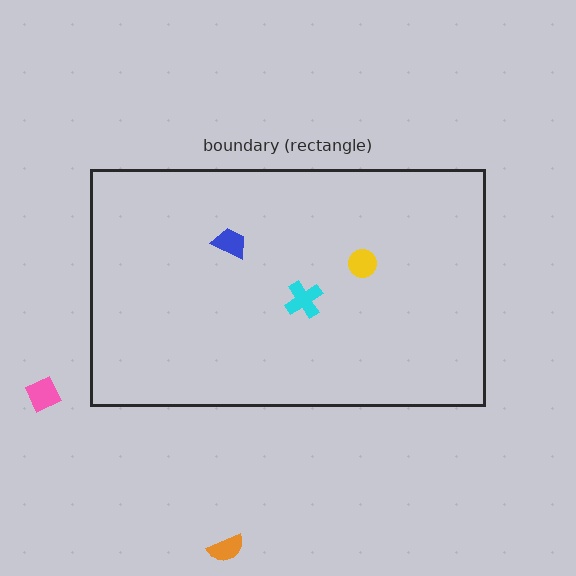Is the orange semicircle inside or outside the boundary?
Outside.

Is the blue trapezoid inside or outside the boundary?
Inside.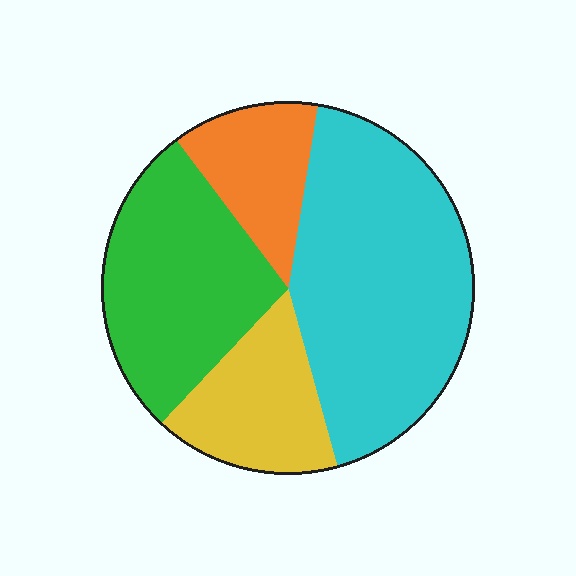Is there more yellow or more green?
Green.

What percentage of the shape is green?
Green takes up about one quarter (1/4) of the shape.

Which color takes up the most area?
Cyan, at roughly 45%.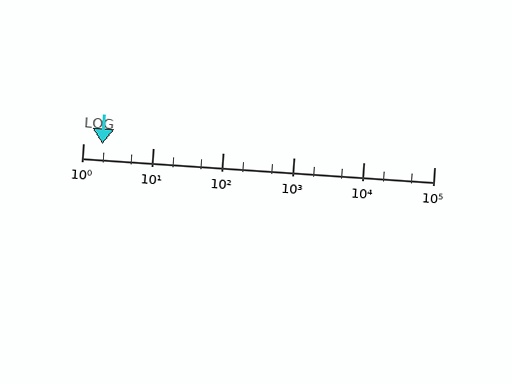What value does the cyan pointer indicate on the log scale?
The pointer indicates approximately 1.9.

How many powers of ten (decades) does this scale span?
The scale spans 5 decades, from 1 to 100000.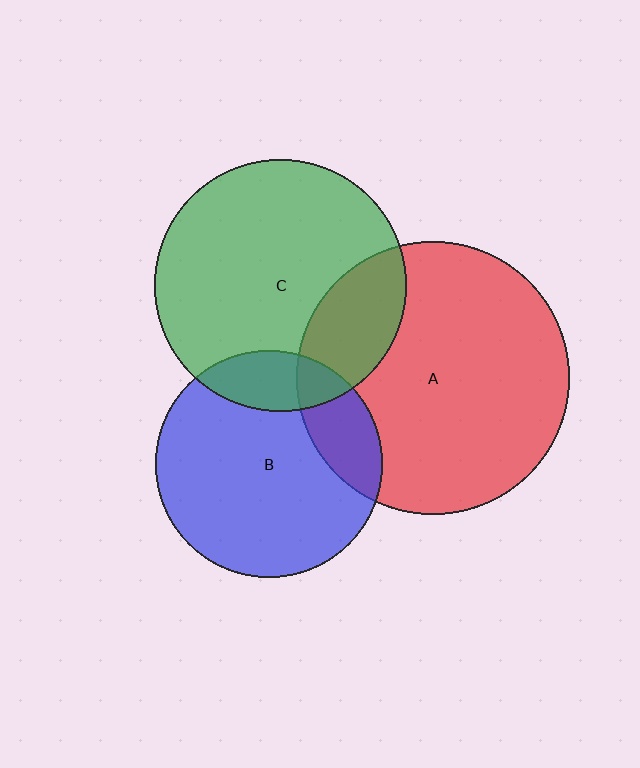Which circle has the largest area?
Circle A (red).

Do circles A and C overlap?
Yes.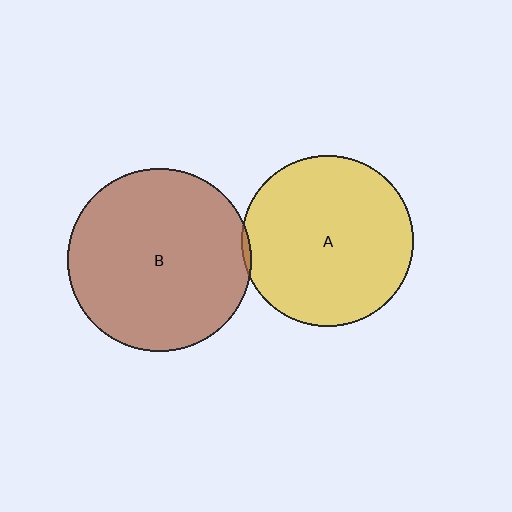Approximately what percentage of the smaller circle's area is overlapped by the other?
Approximately 5%.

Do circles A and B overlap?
Yes.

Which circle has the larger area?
Circle B (brown).